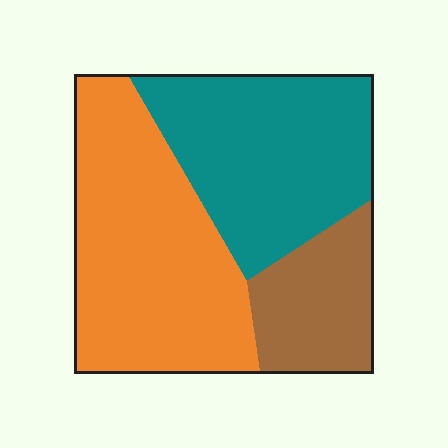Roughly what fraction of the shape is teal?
Teal takes up between a quarter and a half of the shape.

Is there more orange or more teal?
Orange.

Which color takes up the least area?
Brown, at roughly 20%.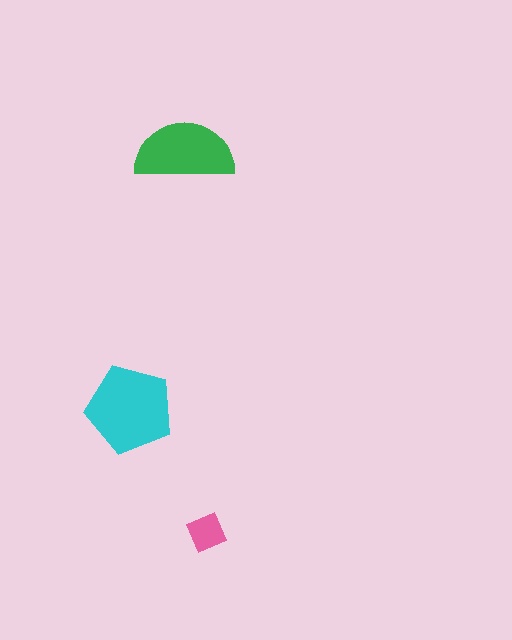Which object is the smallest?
The pink square.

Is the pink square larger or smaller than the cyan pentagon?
Smaller.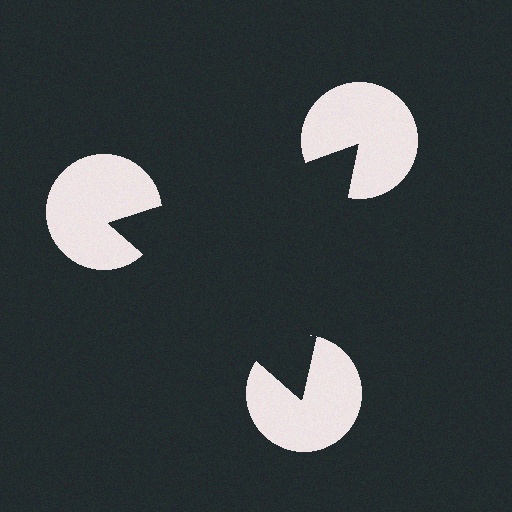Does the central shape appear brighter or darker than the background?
It typically appears slightly darker than the background, even though no actual brightness change is drawn.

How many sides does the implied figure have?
3 sides.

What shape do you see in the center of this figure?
An illusory triangle — its edges are inferred from the aligned wedge cuts in the pac-man discs, not physically drawn.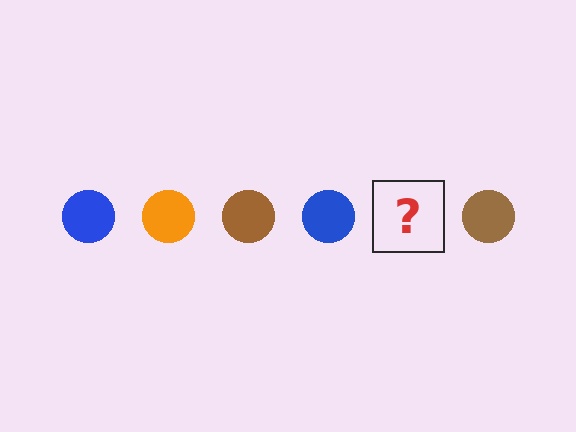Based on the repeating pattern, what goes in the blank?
The blank should be an orange circle.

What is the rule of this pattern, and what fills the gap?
The rule is that the pattern cycles through blue, orange, brown circles. The gap should be filled with an orange circle.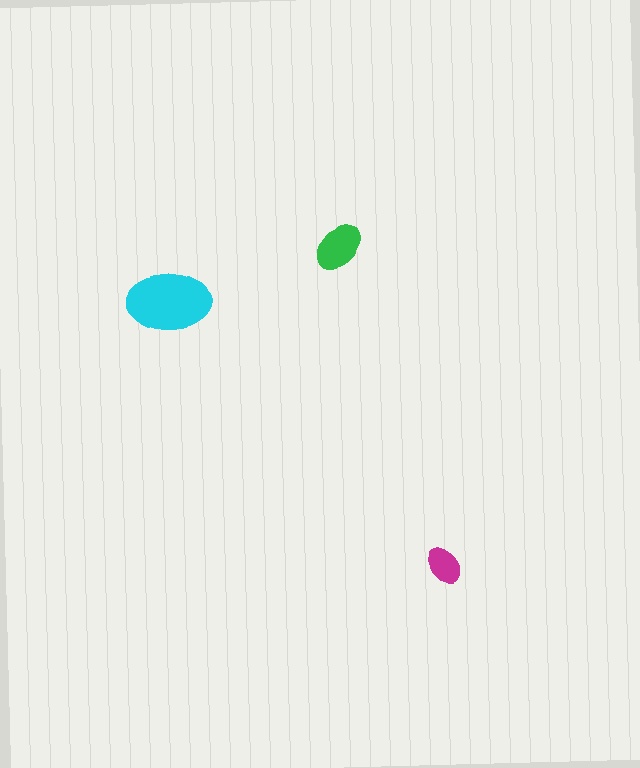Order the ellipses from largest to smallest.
the cyan one, the green one, the magenta one.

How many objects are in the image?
There are 3 objects in the image.